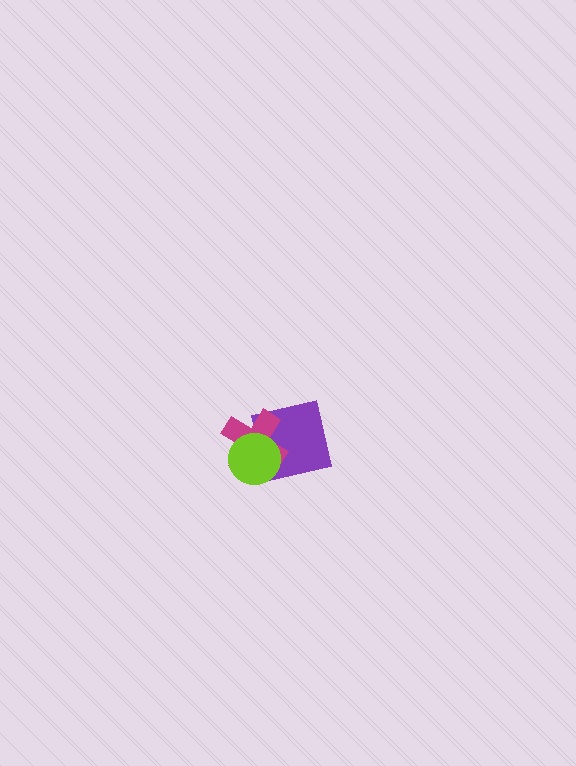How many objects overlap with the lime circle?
2 objects overlap with the lime circle.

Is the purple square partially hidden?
Yes, it is partially covered by another shape.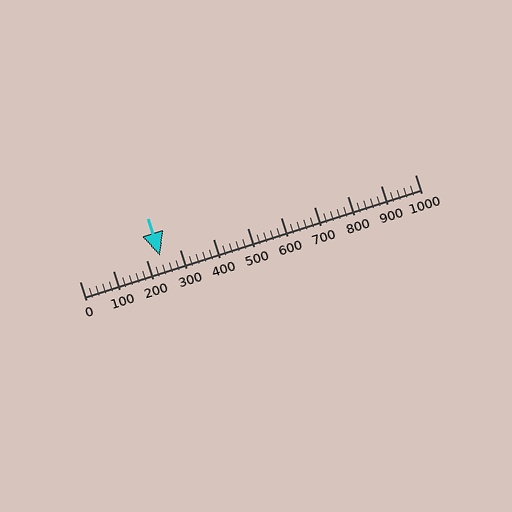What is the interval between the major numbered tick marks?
The major tick marks are spaced 100 units apart.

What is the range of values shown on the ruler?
The ruler shows values from 0 to 1000.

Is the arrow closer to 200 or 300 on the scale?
The arrow is closer to 200.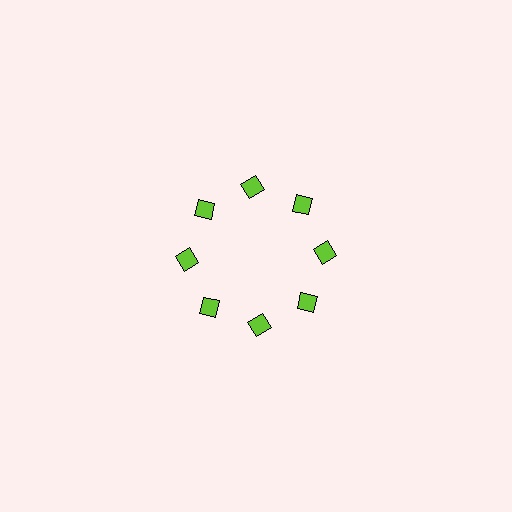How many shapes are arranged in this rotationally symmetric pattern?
There are 8 shapes, arranged in 8 groups of 1.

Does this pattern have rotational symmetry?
Yes, this pattern has 8-fold rotational symmetry. It looks the same after rotating 45 degrees around the center.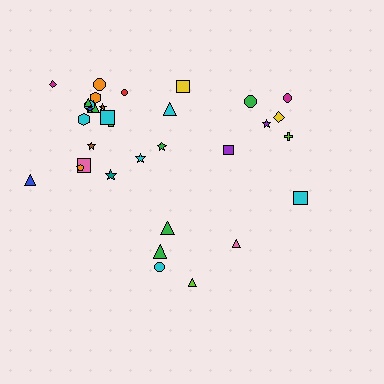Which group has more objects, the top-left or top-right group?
The top-left group.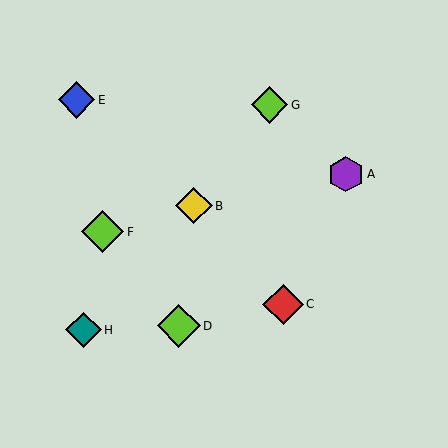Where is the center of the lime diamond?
The center of the lime diamond is at (103, 232).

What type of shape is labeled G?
Shape G is a lime diamond.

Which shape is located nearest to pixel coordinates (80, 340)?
The teal diamond (labeled H) at (84, 330) is nearest to that location.